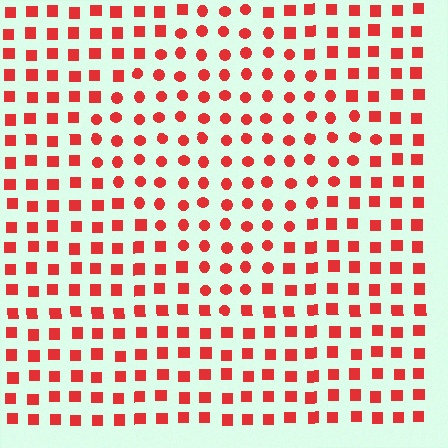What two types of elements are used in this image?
The image uses circles inside the diamond region and squares outside it.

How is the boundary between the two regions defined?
The boundary is defined by a change in element shape: circles inside vs. squares outside. All elements share the same color and spacing.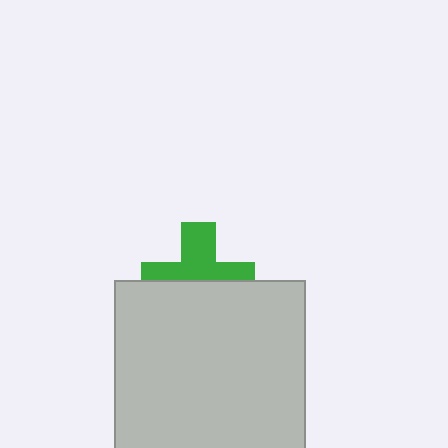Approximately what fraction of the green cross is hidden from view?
Roughly 50% of the green cross is hidden behind the light gray square.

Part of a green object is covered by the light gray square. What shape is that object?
It is a cross.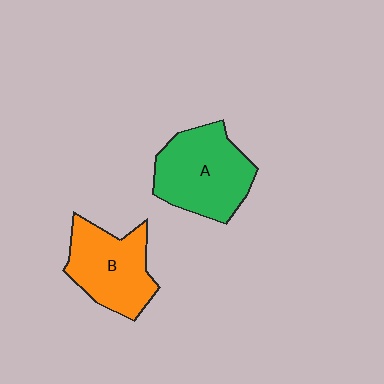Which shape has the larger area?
Shape A (green).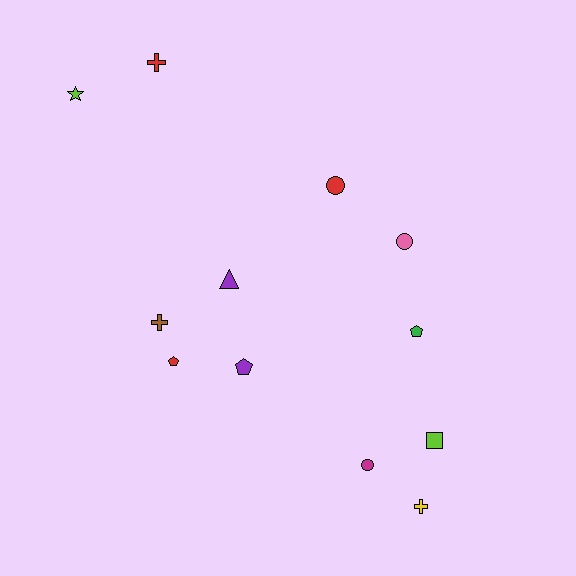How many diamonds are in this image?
There are no diamonds.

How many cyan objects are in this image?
There are no cyan objects.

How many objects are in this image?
There are 12 objects.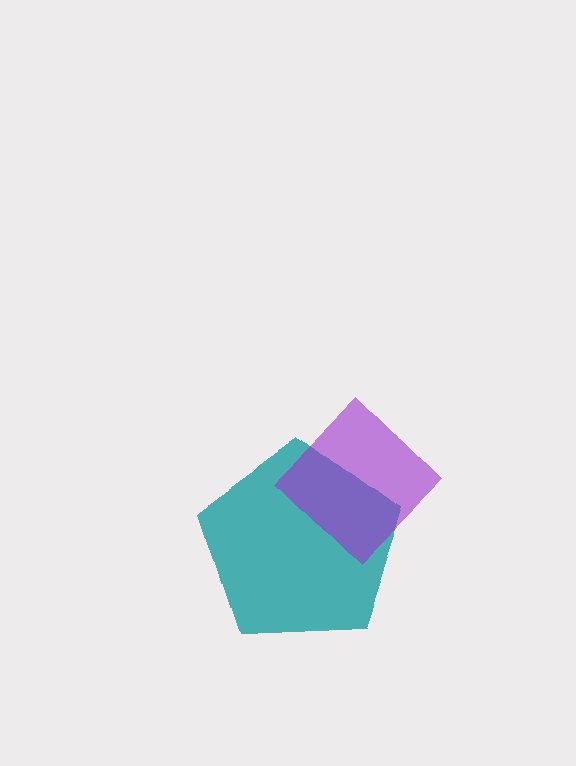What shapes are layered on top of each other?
The layered shapes are: a teal pentagon, a purple diamond.